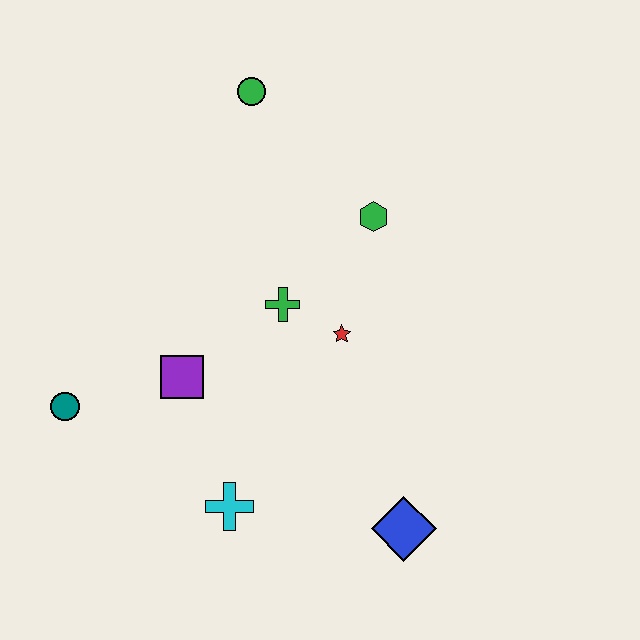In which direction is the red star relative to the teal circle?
The red star is to the right of the teal circle.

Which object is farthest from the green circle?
The blue diamond is farthest from the green circle.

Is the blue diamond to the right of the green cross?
Yes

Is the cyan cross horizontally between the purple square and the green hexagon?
Yes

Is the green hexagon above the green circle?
No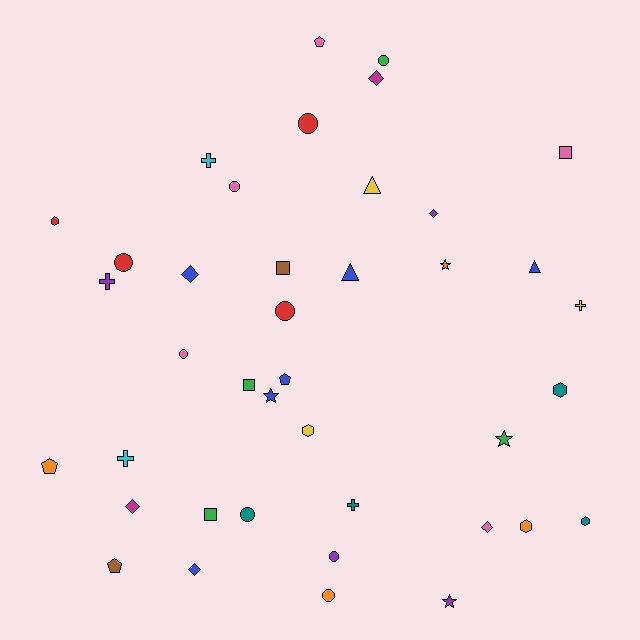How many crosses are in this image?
There are 5 crosses.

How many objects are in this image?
There are 40 objects.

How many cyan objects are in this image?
There are 2 cyan objects.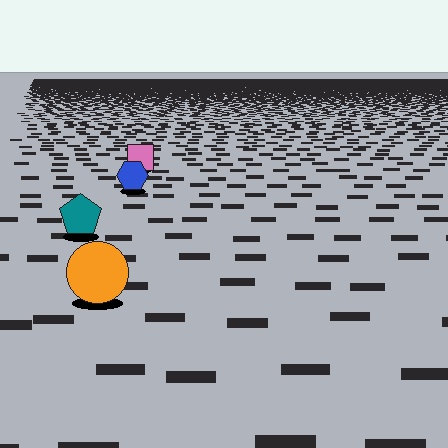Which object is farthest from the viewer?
The pink square is farthest from the viewer. It appears smaller and the ground texture around it is denser.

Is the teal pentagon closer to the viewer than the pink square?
Yes. The teal pentagon is closer — you can tell from the texture gradient: the ground texture is coarser near it.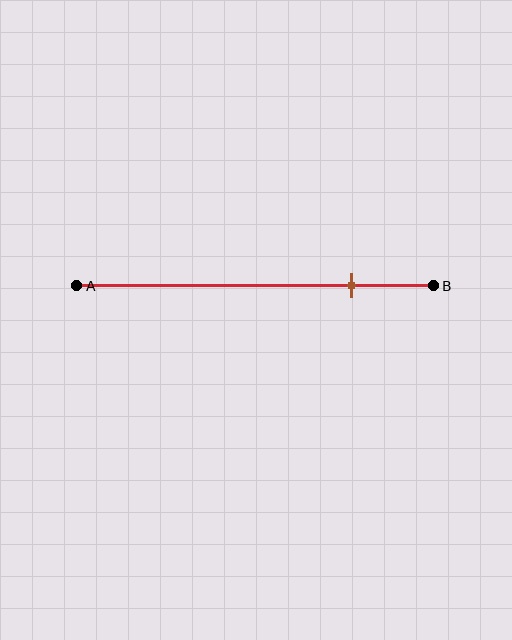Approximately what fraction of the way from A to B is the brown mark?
The brown mark is approximately 75% of the way from A to B.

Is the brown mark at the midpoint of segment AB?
No, the mark is at about 75% from A, not at the 50% midpoint.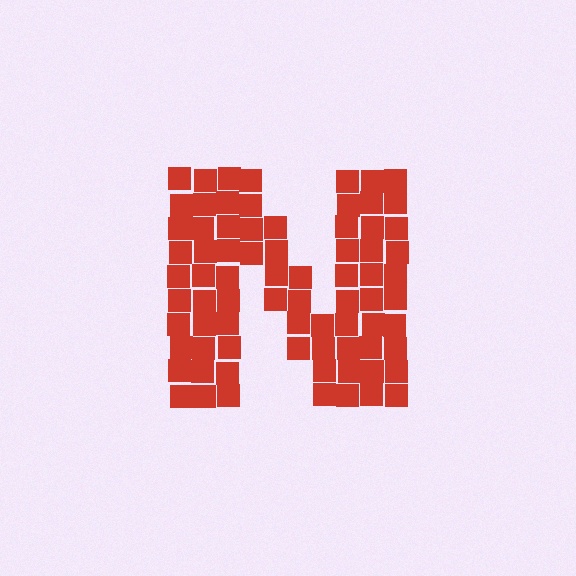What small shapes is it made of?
It is made of small squares.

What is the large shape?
The large shape is the letter N.